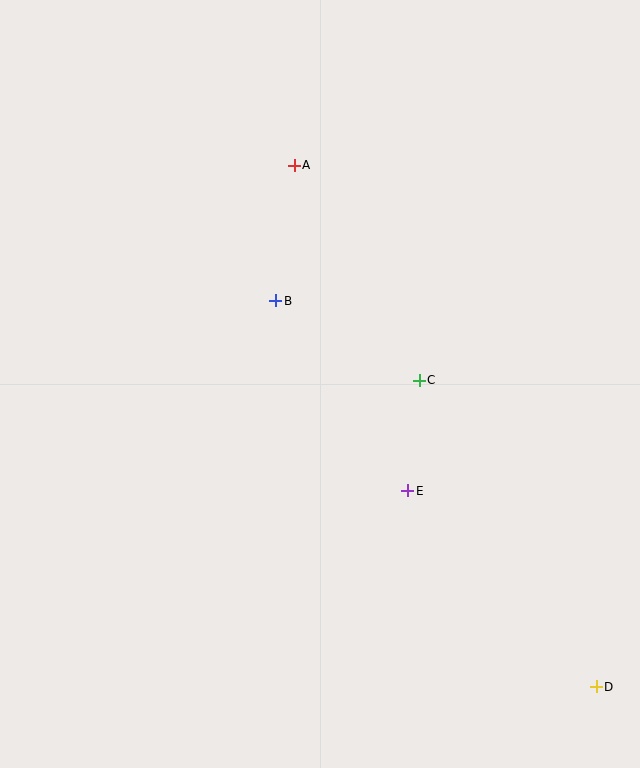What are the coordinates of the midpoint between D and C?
The midpoint between D and C is at (508, 533).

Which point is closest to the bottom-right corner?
Point D is closest to the bottom-right corner.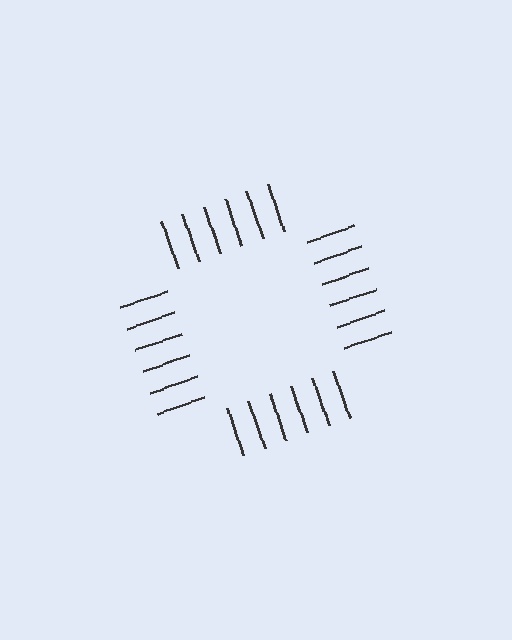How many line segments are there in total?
24 — 6 along each of the 4 edges.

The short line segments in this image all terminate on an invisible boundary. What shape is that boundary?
An illusory square — the line segments terminate on its edges but no continuous stroke is drawn.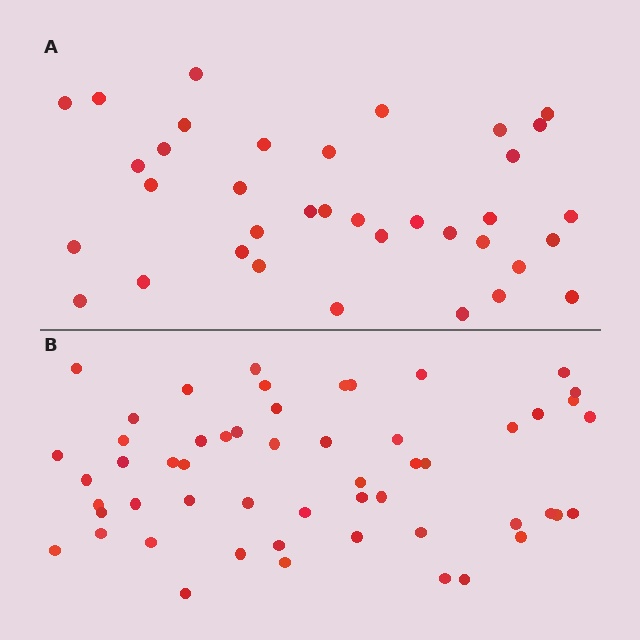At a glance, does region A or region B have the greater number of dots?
Region B (the bottom region) has more dots.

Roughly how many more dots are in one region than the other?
Region B has approximately 20 more dots than region A.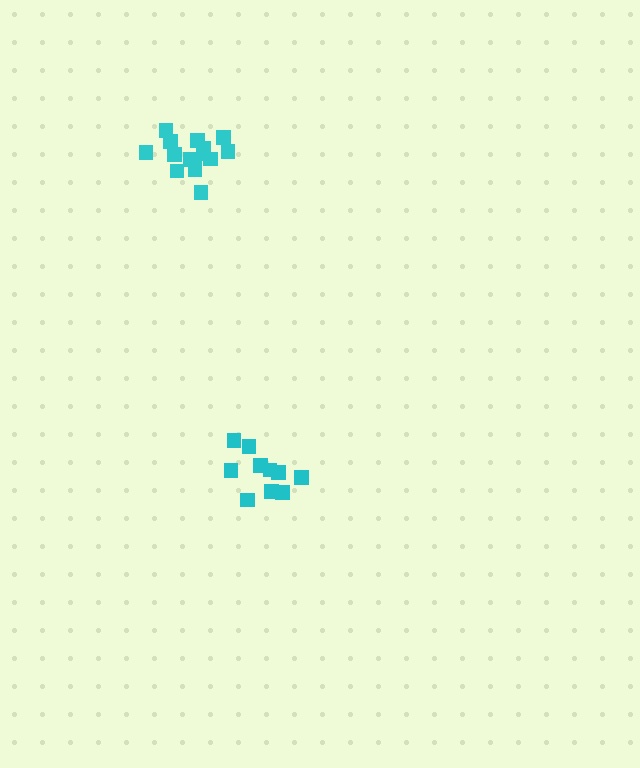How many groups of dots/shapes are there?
There are 2 groups.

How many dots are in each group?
Group 1: 10 dots, Group 2: 15 dots (25 total).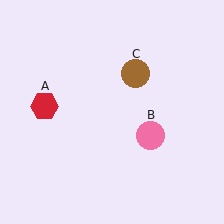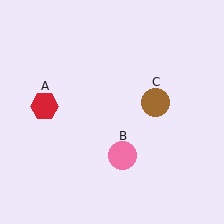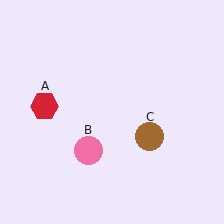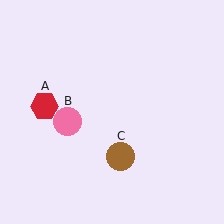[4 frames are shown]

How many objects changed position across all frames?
2 objects changed position: pink circle (object B), brown circle (object C).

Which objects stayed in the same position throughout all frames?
Red hexagon (object A) remained stationary.